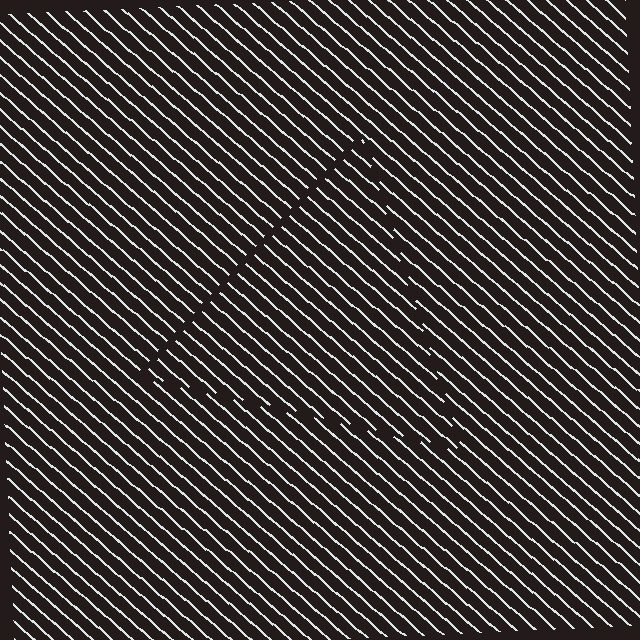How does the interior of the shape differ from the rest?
The interior of the shape contains the same grating, shifted by half a period — the contour is defined by the phase discontinuity where line-ends from the inner and outer gratings abut.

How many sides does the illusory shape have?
3 sides — the line-ends trace a triangle.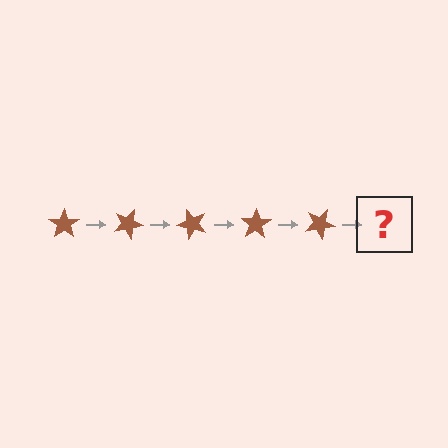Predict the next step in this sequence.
The next step is a brown star rotated 125 degrees.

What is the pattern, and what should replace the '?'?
The pattern is that the star rotates 25 degrees each step. The '?' should be a brown star rotated 125 degrees.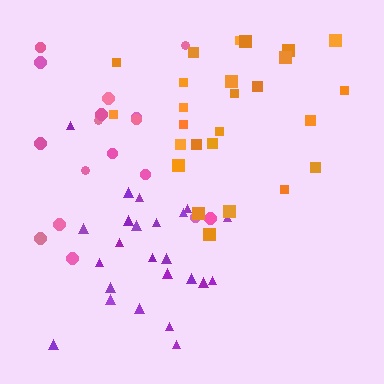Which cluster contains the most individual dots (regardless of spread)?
Orange (26).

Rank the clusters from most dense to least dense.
purple, orange, pink.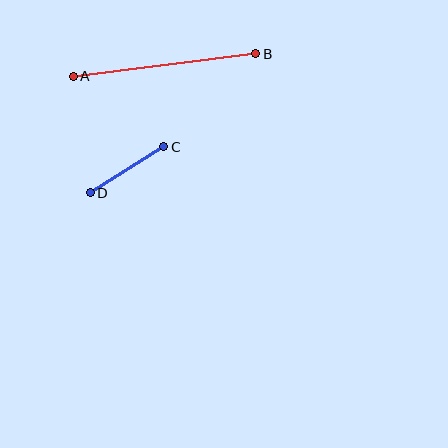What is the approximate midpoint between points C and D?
The midpoint is at approximately (127, 170) pixels.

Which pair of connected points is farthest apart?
Points A and B are farthest apart.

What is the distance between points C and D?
The distance is approximately 87 pixels.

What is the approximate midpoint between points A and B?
The midpoint is at approximately (165, 65) pixels.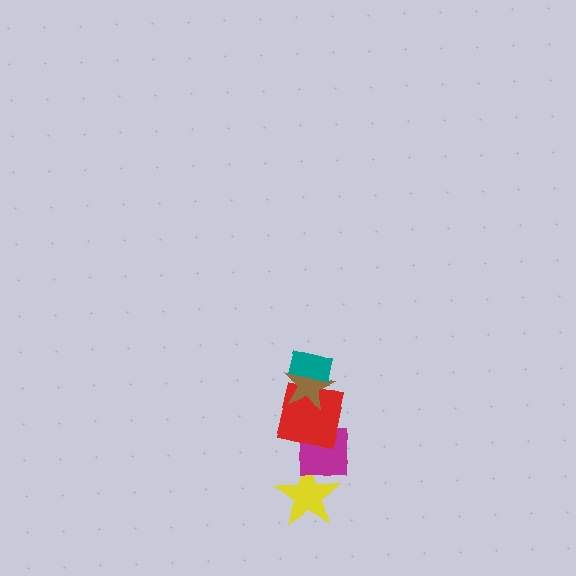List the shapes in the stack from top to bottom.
From top to bottom: the teal rectangle, the brown star, the red square, the magenta square, the yellow star.